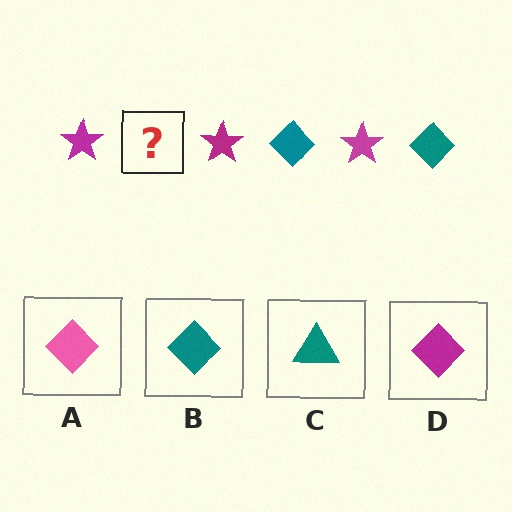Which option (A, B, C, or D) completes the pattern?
B.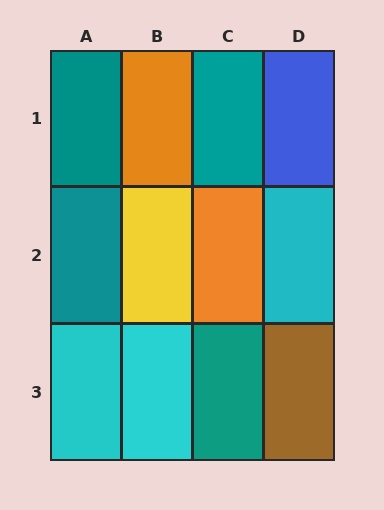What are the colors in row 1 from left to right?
Teal, orange, teal, blue.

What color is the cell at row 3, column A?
Cyan.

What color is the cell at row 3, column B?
Cyan.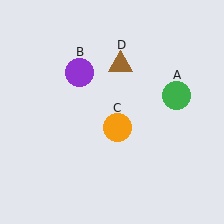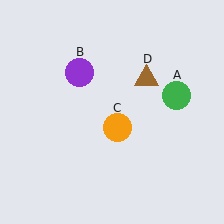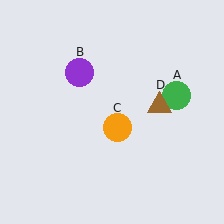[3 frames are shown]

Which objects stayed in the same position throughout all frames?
Green circle (object A) and purple circle (object B) and orange circle (object C) remained stationary.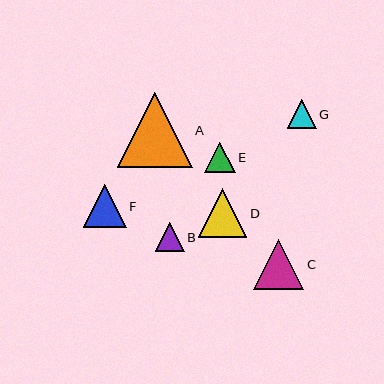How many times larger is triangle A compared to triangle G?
Triangle A is approximately 2.6 times the size of triangle G.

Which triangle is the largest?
Triangle A is the largest with a size of approximately 75 pixels.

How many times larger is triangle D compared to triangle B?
Triangle D is approximately 1.7 times the size of triangle B.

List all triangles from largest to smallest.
From largest to smallest: A, C, D, F, E, G, B.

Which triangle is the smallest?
Triangle B is the smallest with a size of approximately 29 pixels.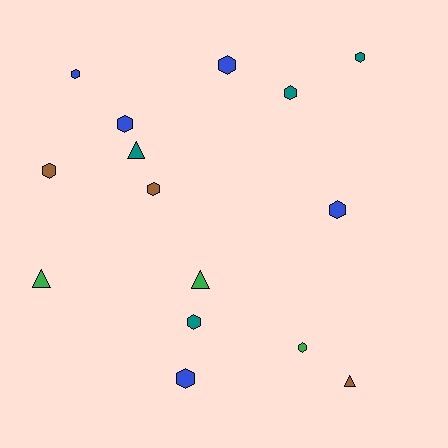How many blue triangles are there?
There are no blue triangles.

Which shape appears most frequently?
Hexagon, with 11 objects.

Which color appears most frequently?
Blue, with 5 objects.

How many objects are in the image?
There are 15 objects.